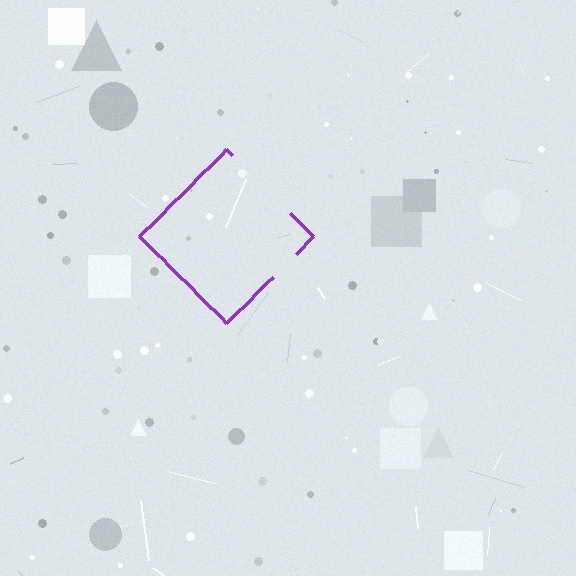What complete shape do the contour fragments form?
The contour fragments form a diamond.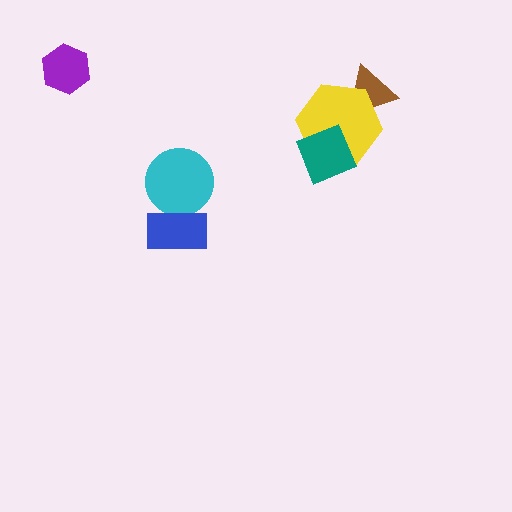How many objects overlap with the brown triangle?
1 object overlaps with the brown triangle.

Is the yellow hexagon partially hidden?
Yes, it is partially covered by another shape.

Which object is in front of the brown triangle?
The yellow hexagon is in front of the brown triangle.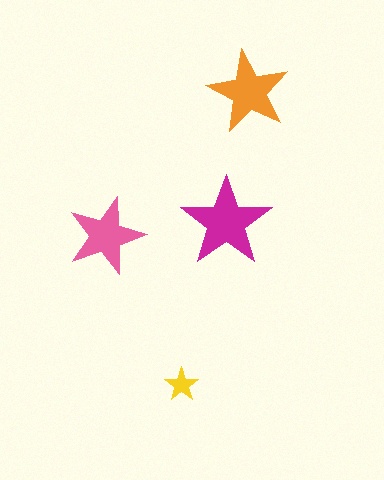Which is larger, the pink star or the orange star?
The orange one.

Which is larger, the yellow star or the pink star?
The pink one.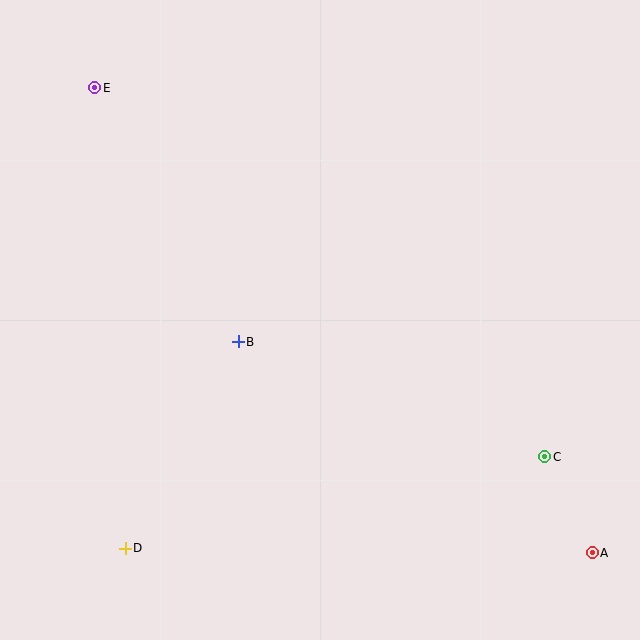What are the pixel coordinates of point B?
Point B is at (238, 342).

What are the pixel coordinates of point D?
Point D is at (125, 548).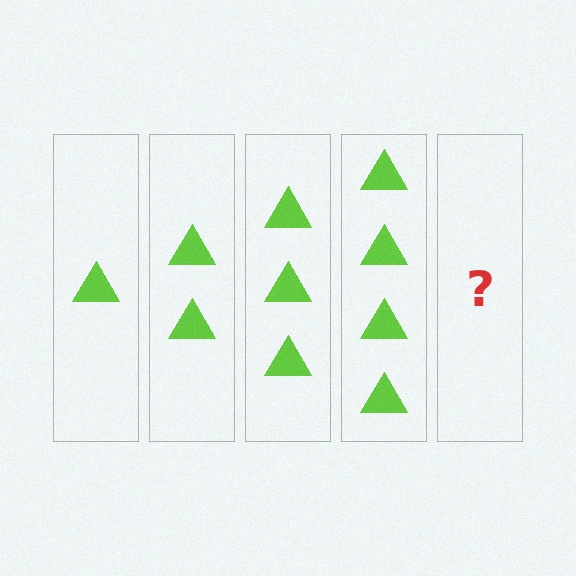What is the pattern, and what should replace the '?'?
The pattern is that each step adds one more triangle. The '?' should be 5 triangles.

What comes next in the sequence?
The next element should be 5 triangles.